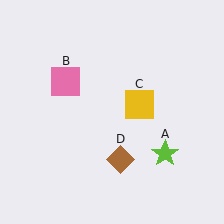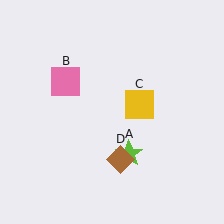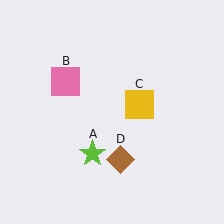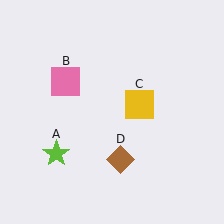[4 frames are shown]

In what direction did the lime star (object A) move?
The lime star (object A) moved left.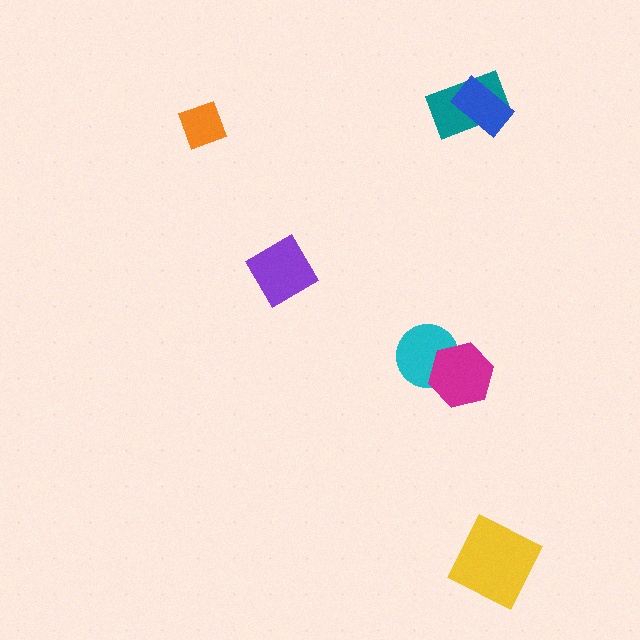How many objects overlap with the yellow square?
0 objects overlap with the yellow square.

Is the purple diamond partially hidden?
No, no other shape covers it.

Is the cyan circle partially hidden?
Yes, it is partially covered by another shape.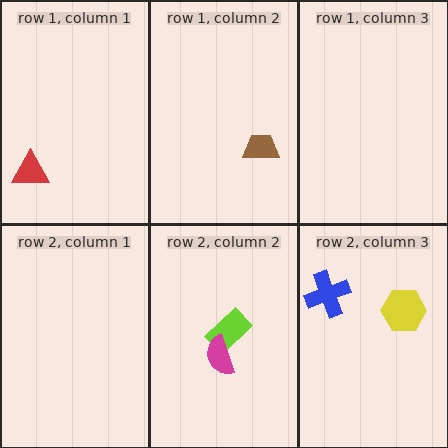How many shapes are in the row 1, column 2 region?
1.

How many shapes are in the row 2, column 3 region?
2.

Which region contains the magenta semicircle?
The row 2, column 2 region.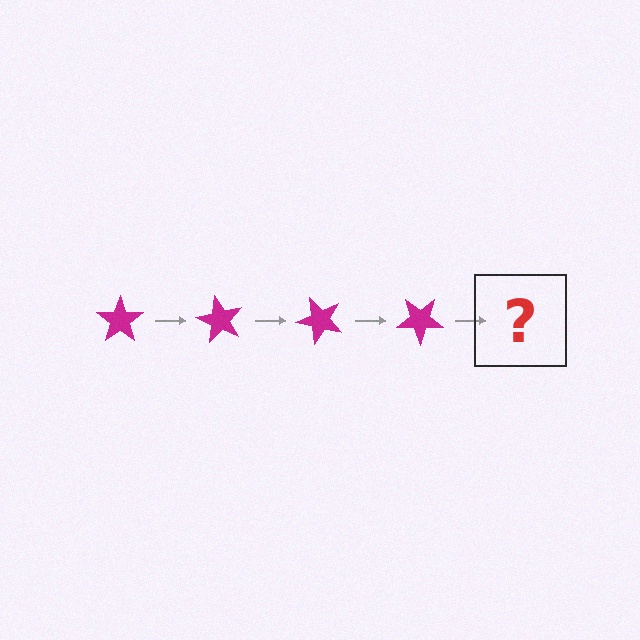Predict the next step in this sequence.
The next step is a magenta star rotated 240 degrees.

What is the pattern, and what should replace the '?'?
The pattern is that the star rotates 60 degrees each step. The '?' should be a magenta star rotated 240 degrees.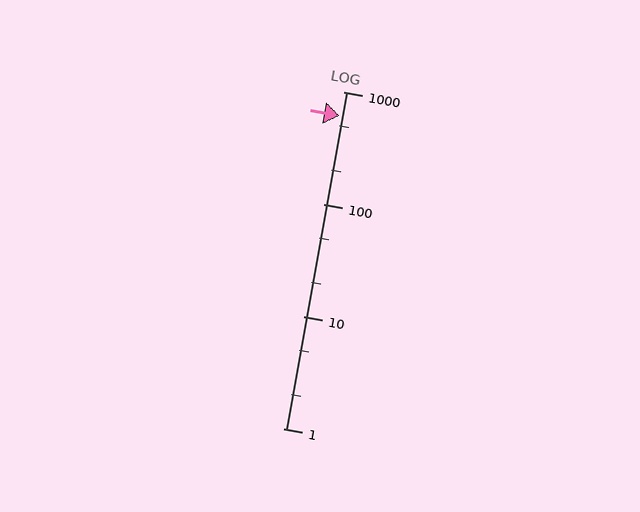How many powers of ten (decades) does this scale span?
The scale spans 3 decades, from 1 to 1000.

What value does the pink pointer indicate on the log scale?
The pointer indicates approximately 610.